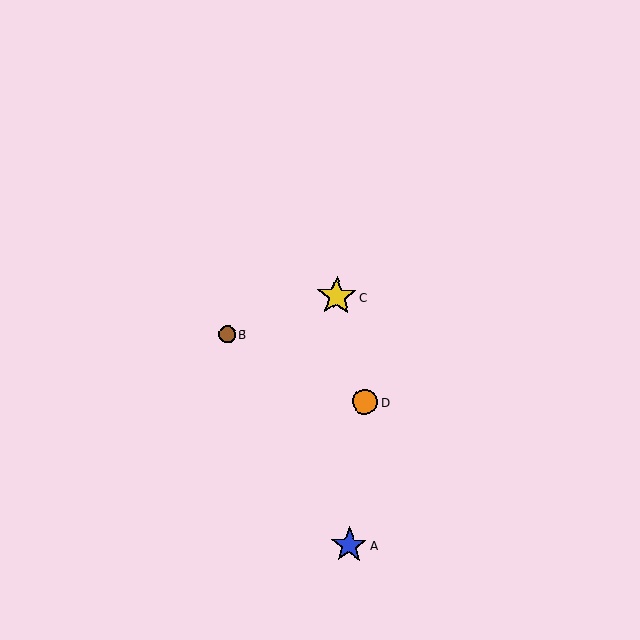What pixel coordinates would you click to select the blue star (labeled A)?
Click at (349, 545) to select the blue star A.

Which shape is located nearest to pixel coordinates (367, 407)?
The orange circle (labeled D) at (365, 402) is nearest to that location.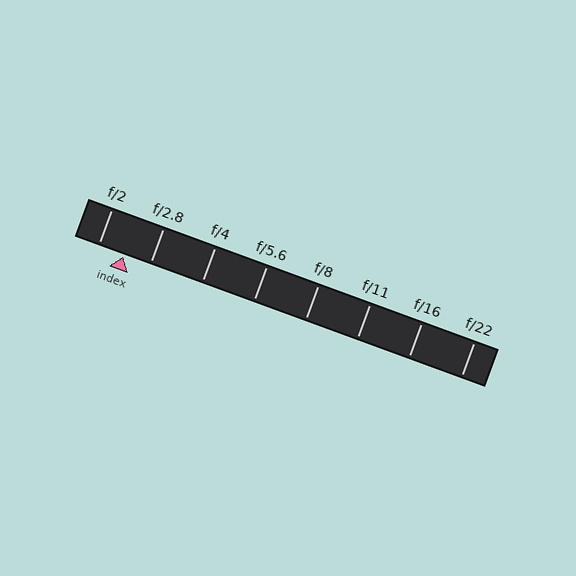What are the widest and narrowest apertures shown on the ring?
The widest aperture shown is f/2 and the narrowest is f/22.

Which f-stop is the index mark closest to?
The index mark is closest to f/2.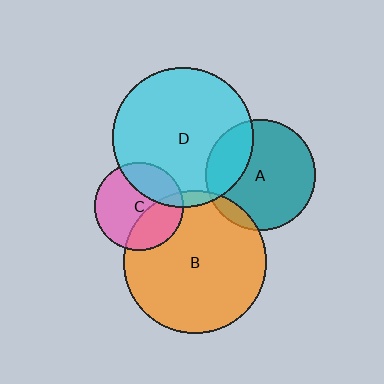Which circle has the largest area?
Circle B (orange).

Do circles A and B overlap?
Yes.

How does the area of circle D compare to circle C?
Approximately 2.5 times.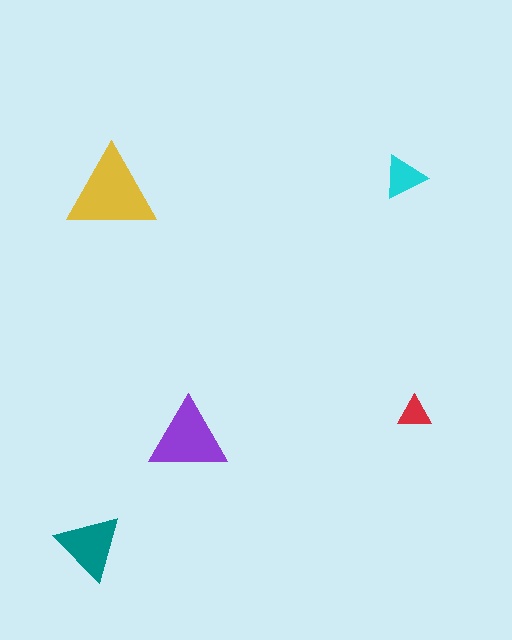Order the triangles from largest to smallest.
the yellow one, the purple one, the teal one, the cyan one, the red one.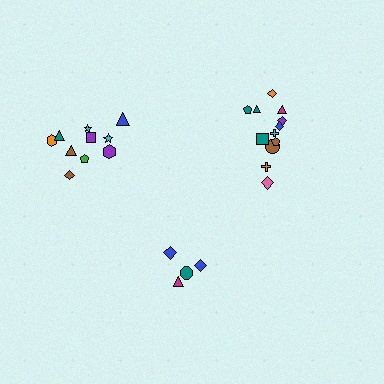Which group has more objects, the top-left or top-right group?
The top-right group.